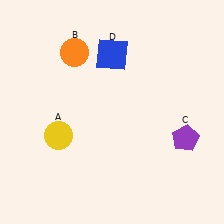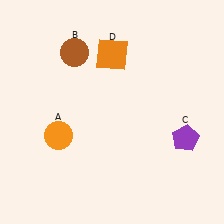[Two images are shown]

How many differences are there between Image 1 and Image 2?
There are 3 differences between the two images.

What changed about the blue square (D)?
In Image 1, D is blue. In Image 2, it changed to orange.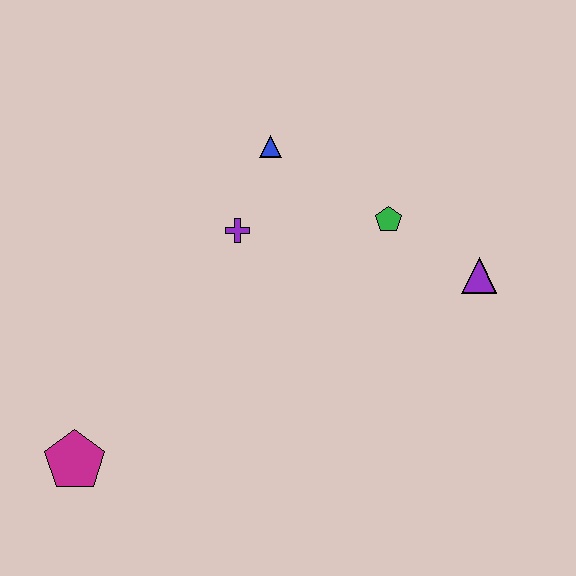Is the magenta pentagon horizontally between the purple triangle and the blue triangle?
No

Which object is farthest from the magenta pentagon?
The purple triangle is farthest from the magenta pentagon.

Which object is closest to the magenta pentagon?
The purple cross is closest to the magenta pentagon.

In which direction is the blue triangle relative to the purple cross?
The blue triangle is above the purple cross.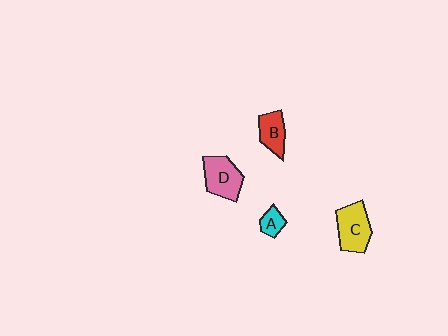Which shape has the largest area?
Shape C (yellow).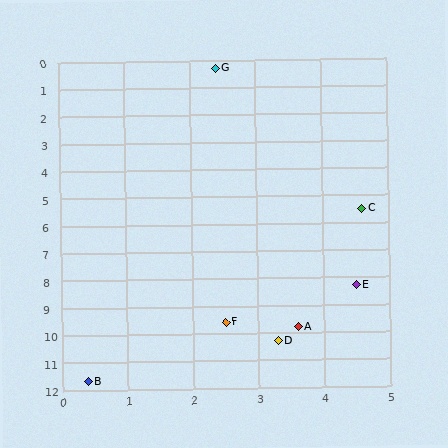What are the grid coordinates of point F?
Point F is at approximately (2.5, 9.6).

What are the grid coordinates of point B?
Point B is at approximately (0.4, 11.7).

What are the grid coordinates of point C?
Point C is at approximately (4.6, 5.5).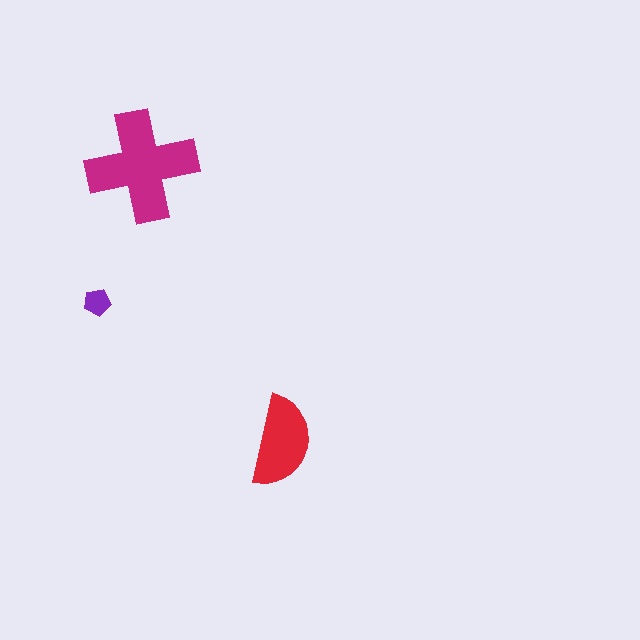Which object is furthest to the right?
The red semicircle is rightmost.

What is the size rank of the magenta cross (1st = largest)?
1st.